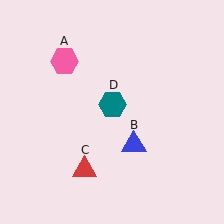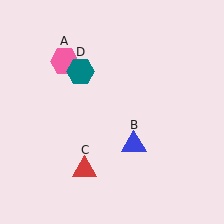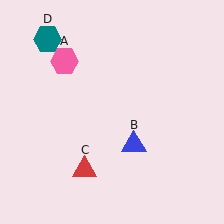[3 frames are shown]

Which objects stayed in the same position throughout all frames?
Pink hexagon (object A) and blue triangle (object B) and red triangle (object C) remained stationary.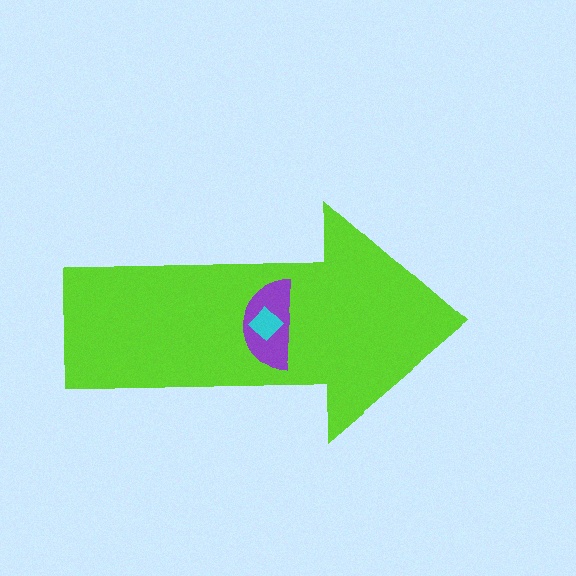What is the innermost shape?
The cyan diamond.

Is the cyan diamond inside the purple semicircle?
Yes.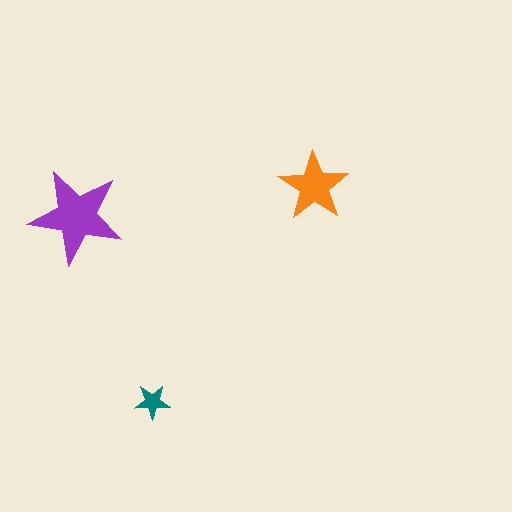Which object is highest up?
The orange star is topmost.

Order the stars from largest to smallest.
the purple one, the orange one, the teal one.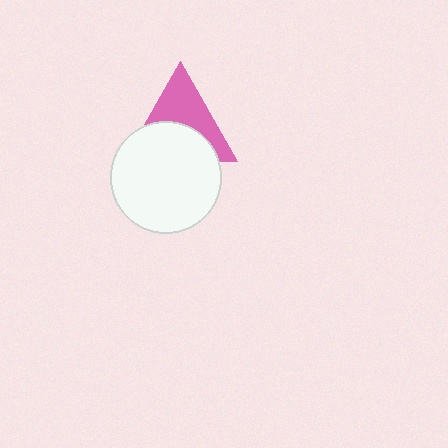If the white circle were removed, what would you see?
You would see the complete pink triangle.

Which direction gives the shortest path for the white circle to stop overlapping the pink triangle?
Moving down gives the shortest separation.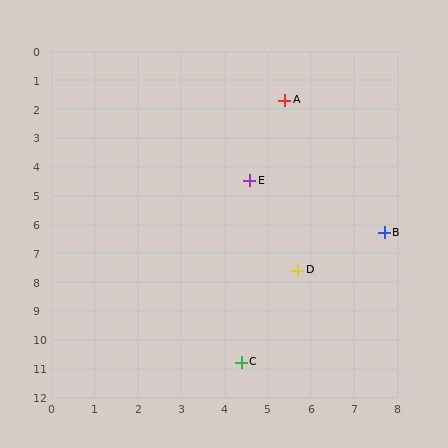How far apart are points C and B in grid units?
Points C and B are about 5.6 grid units apart.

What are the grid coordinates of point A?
Point A is at approximately (5.4, 1.7).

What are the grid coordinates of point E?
Point E is at approximately (4.6, 4.5).